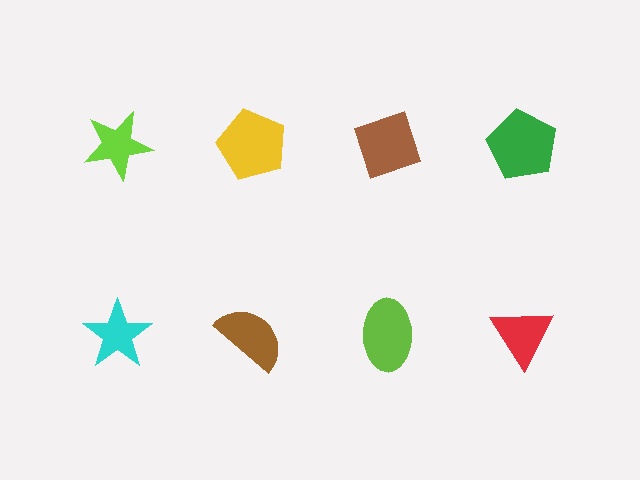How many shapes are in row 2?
4 shapes.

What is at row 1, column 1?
A lime star.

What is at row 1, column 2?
A yellow pentagon.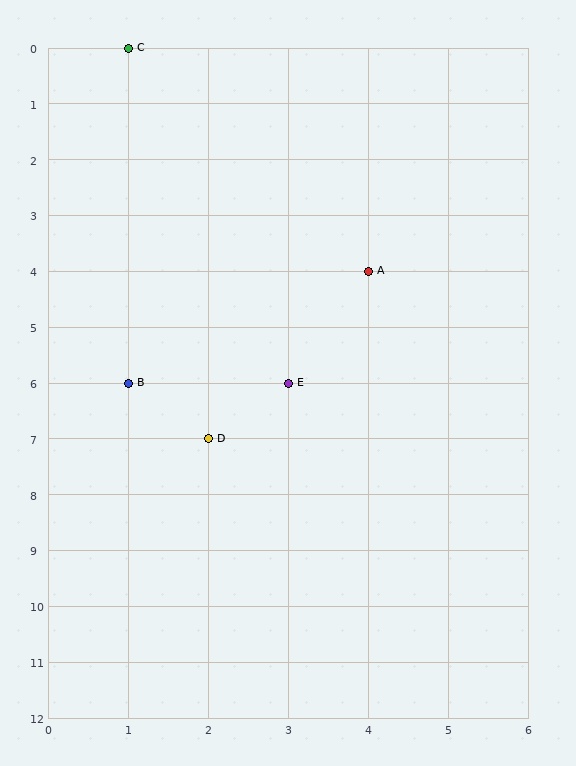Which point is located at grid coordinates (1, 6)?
Point B is at (1, 6).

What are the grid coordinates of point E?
Point E is at grid coordinates (3, 6).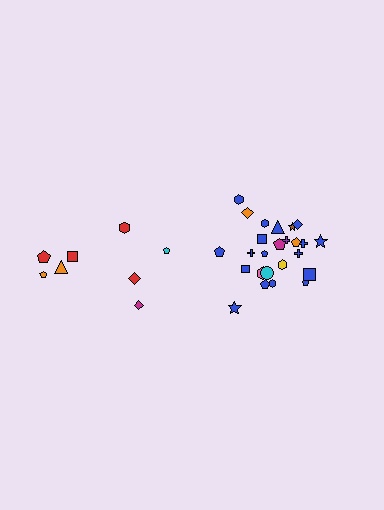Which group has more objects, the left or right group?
The right group.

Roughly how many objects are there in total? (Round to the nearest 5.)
Roughly 35 objects in total.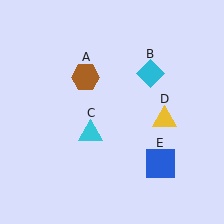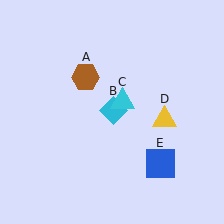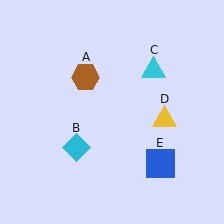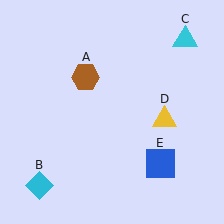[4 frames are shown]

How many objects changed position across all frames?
2 objects changed position: cyan diamond (object B), cyan triangle (object C).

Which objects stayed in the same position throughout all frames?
Brown hexagon (object A) and yellow triangle (object D) and blue square (object E) remained stationary.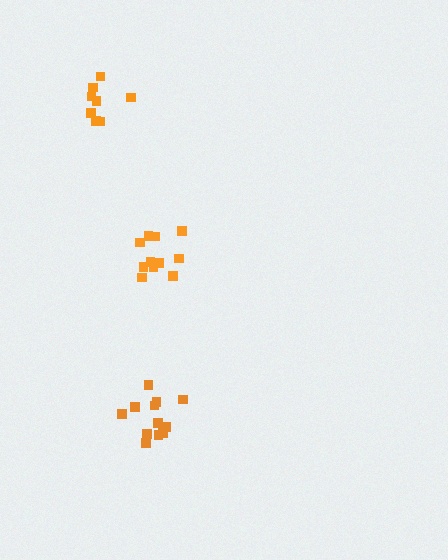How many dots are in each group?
Group 1: 8 dots, Group 2: 11 dots, Group 3: 12 dots (31 total).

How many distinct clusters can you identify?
There are 3 distinct clusters.